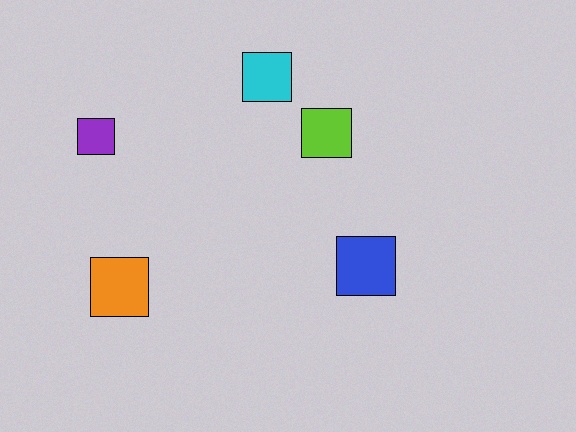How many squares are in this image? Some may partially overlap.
There are 5 squares.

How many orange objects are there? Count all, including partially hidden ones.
There is 1 orange object.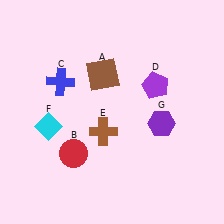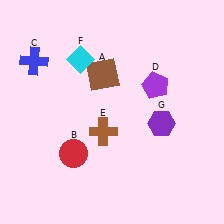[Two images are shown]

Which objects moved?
The objects that moved are: the blue cross (C), the cyan diamond (F).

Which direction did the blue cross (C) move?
The blue cross (C) moved left.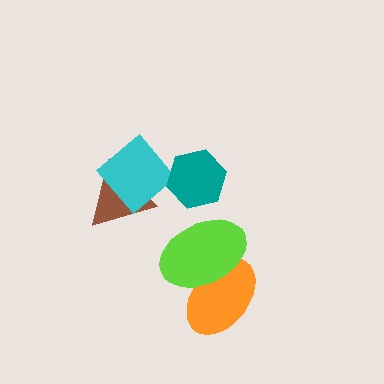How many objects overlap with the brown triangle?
1 object overlaps with the brown triangle.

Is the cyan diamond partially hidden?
No, no other shape covers it.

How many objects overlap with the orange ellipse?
1 object overlaps with the orange ellipse.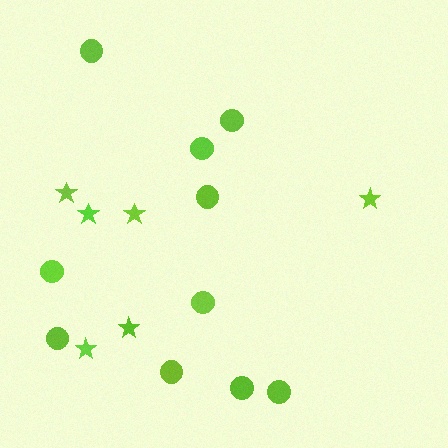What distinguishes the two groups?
There are 2 groups: one group of circles (10) and one group of stars (6).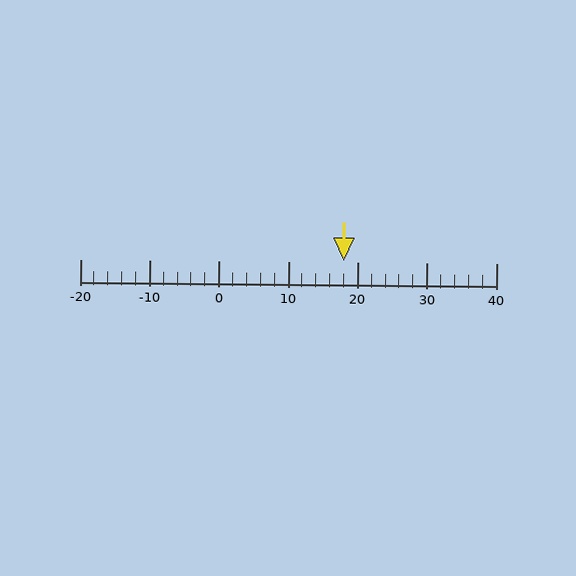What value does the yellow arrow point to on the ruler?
The yellow arrow points to approximately 18.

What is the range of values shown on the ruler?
The ruler shows values from -20 to 40.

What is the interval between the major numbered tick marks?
The major tick marks are spaced 10 units apart.